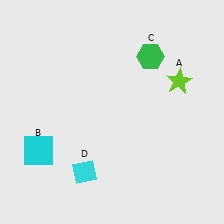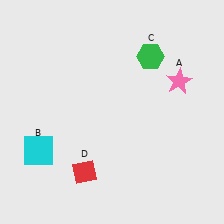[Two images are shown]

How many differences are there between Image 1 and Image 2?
There are 2 differences between the two images.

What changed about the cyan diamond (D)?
In Image 1, D is cyan. In Image 2, it changed to red.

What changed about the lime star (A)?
In Image 1, A is lime. In Image 2, it changed to pink.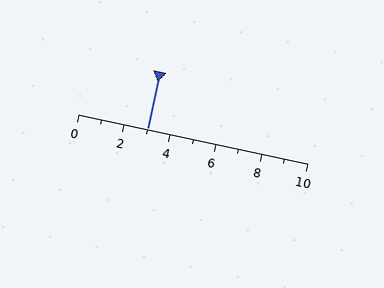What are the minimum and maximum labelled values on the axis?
The axis runs from 0 to 10.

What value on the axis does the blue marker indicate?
The marker indicates approximately 3.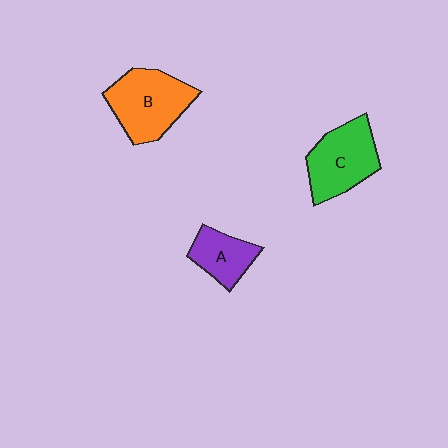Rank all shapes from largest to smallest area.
From largest to smallest: B (orange), C (green), A (purple).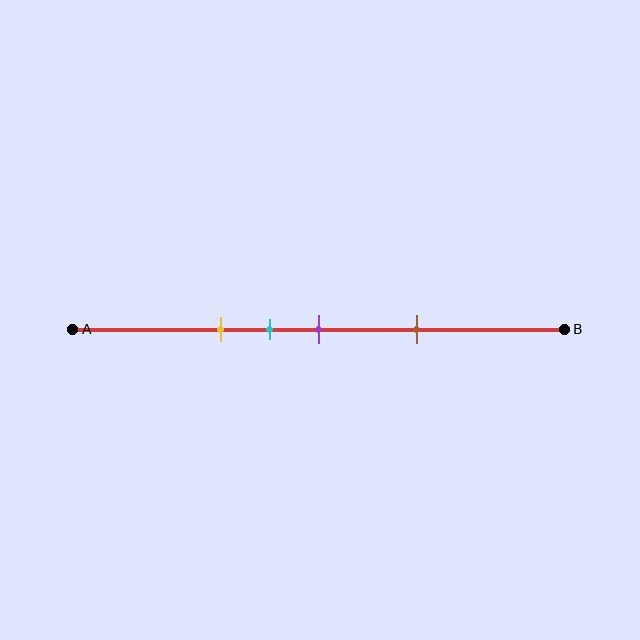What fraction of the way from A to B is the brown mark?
The brown mark is approximately 70% (0.7) of the way from A to B.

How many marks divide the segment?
There are 4 marks dividing the segment.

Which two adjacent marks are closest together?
The cyan and purple marks are the closest adjacent pair.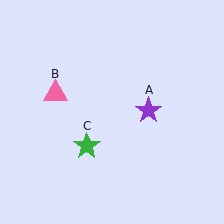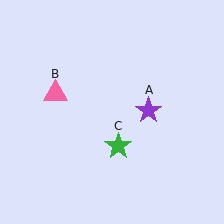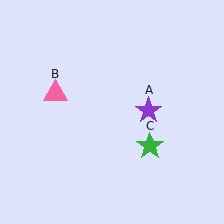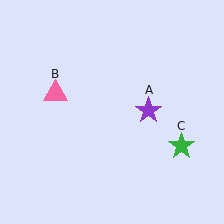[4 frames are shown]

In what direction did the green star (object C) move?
The green star (object C) moved right.